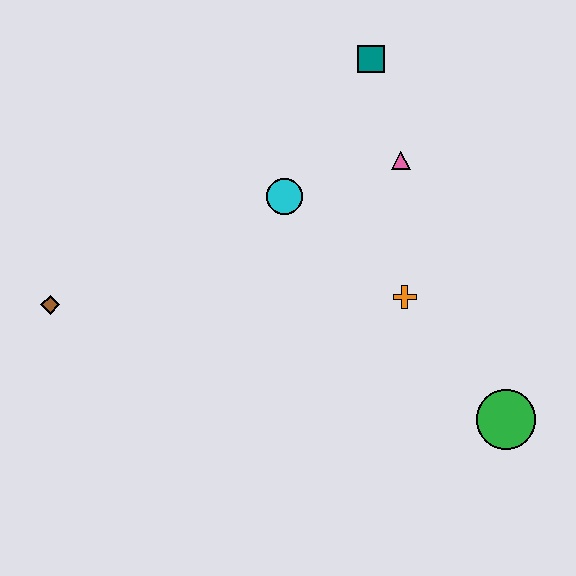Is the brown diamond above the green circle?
Yes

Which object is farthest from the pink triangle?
The brown diamond is farthest from the pink triangle.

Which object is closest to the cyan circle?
The pink triangle is closest to the cyan circle.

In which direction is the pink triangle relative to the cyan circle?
The pink triangle is to the right of the cyan circle.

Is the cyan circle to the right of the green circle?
No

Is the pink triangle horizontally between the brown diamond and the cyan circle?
No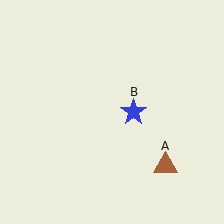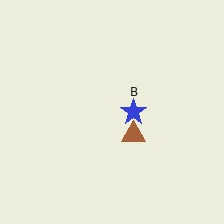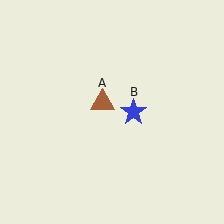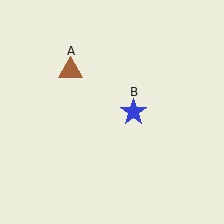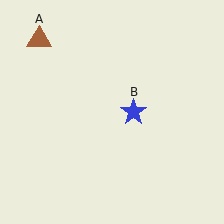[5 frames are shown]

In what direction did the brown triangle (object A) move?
The brown triangle (object A) moved up and to the left.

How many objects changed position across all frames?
1 object changed position: brown triangle (object A).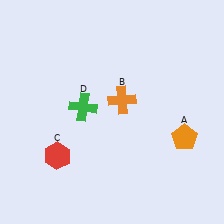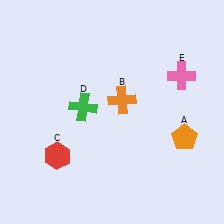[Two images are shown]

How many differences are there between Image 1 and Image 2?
There is 1 difference between the two images.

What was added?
A pink cross (E) was added in Image 2.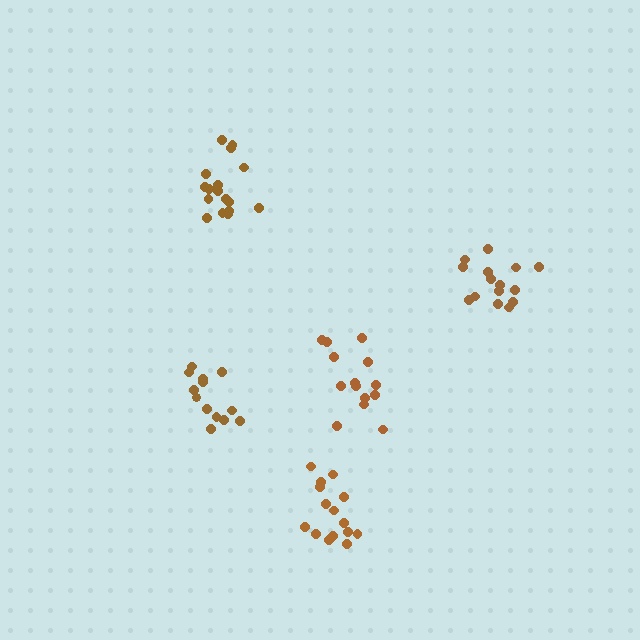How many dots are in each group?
Group 1: 13 dots, Group 2: 14 dots, Group 3: 17 dots, Group 4: 15 dots, Group 5: 15 dots (74 total).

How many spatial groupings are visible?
There are 5 spatial groupings.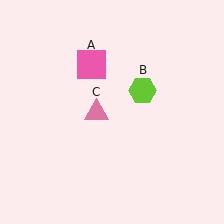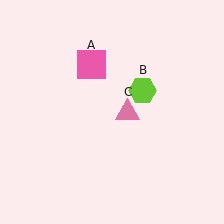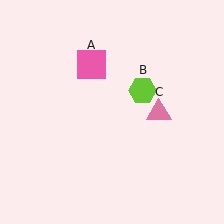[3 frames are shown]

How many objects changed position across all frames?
1 object changed position: pink triangle (object C).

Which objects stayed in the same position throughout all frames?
Pink square (object A) and lime hexagon (object B) remained stationary.